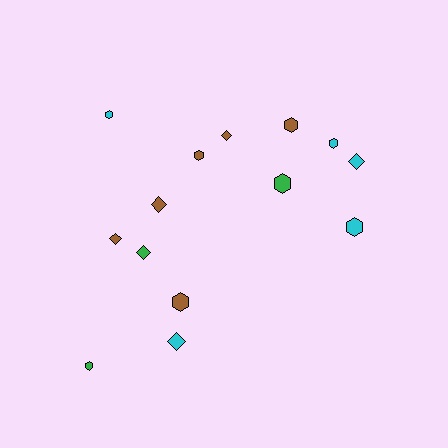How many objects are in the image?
There are 14 objects.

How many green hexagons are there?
There are 2 green hexagons.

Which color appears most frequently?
Brown, with 6 objects.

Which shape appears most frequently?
Hexagon, with 8 objects.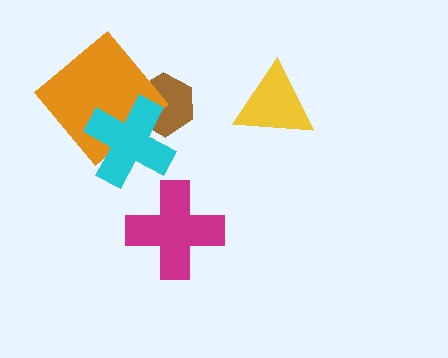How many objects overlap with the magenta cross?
0 objects overlap with the magenta cross.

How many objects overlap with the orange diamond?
2 objects overlap with the orange diamond.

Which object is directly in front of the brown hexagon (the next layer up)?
The orange diamond is directly in front of the brown hexagon.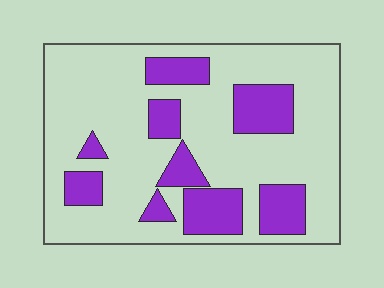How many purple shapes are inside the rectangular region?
9.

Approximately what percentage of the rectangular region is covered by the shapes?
Approximately 25%.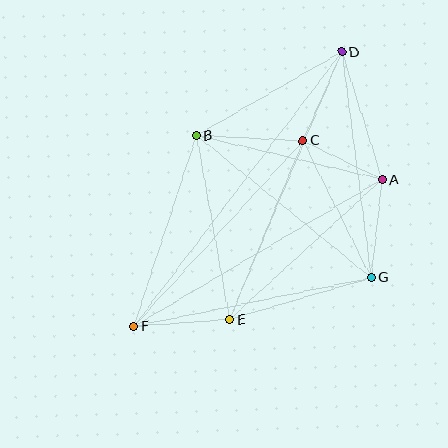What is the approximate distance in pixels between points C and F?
The distance between C and F is approximately 251 pixels.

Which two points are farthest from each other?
Points D and F are farthest from each other.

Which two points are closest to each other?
Points A and C are closest to each other.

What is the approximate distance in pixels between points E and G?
The distance between E and G is approximately 147 pixels.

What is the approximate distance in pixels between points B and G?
The distance between B and G is approximately 225 pixels.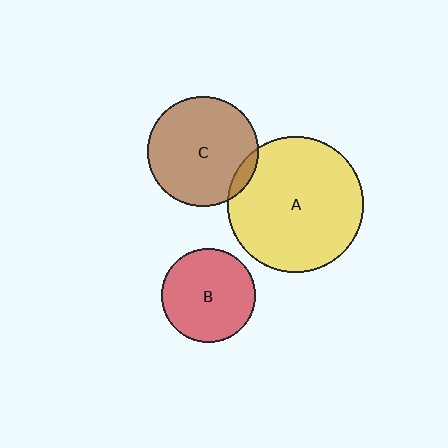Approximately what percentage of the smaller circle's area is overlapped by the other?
Approximately 5%.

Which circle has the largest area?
Circle A (yellow).